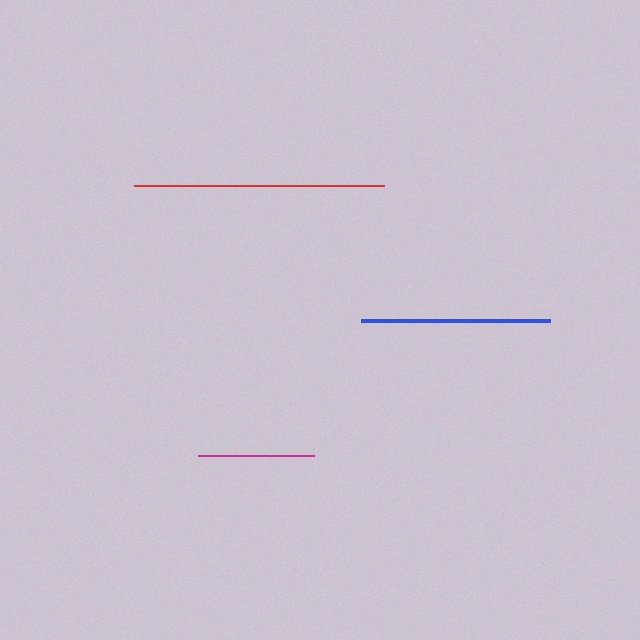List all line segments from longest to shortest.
From longest to shortest: red, blue, magenta.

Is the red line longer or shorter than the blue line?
The red line is longer than the blue line.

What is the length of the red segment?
The red segment is approximately 250 pixels long.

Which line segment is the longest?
The red line is the longest at approximately 250 pixels.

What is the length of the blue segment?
The blue segment is approximately 189 pixels long.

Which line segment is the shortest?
The magenta line is the shortest at approximately 116 pixels.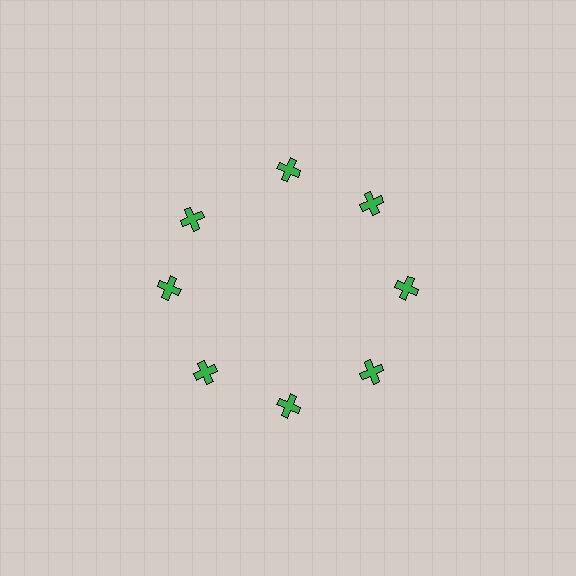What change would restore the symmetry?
The symmetry would be restored by rotating it back into even spacing with its neighbors so that all 8 crosses sit at equal angles and equal distance from the center.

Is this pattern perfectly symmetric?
No. The 8 green crosses are arranged in a ring, but one element near the 10 o'clock position is rotated out of alignment along the ring, breaking the 8-fold rotational symmetry.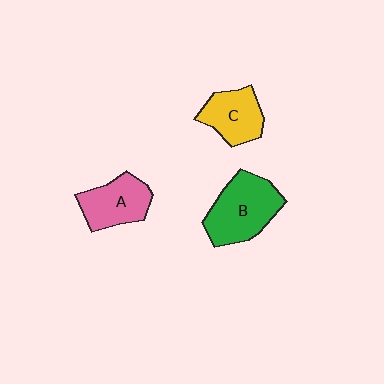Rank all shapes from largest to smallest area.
From largest to smallest: B (green), A (pink), C (yellow).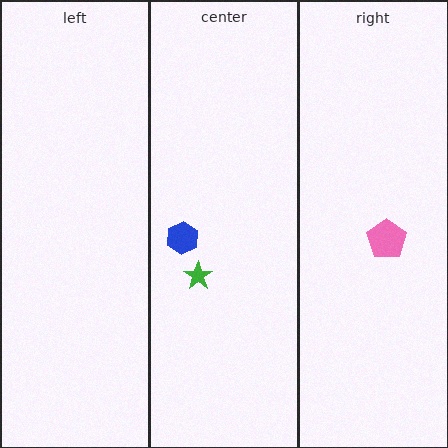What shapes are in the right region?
The pink pentagon.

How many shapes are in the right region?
1.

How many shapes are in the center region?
2.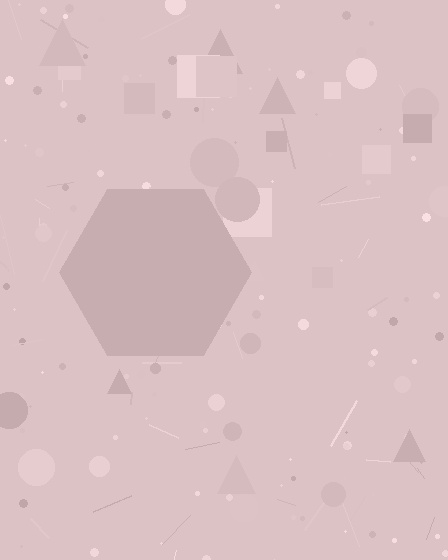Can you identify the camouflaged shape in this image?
The camouflaged shape is a hexagon.